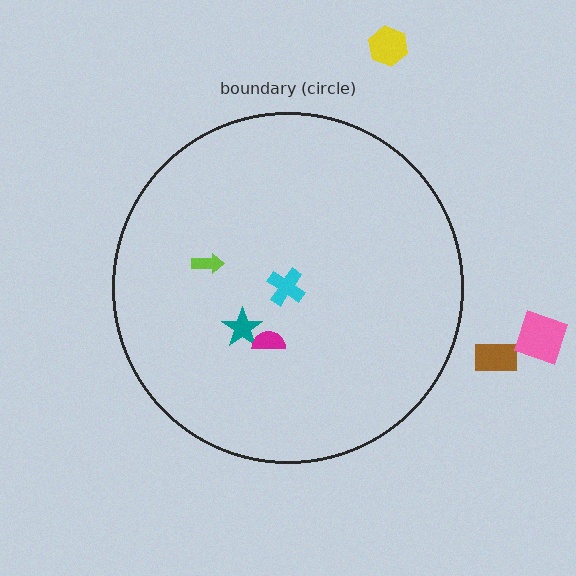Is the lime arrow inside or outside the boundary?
Inside.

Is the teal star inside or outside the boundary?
Inside.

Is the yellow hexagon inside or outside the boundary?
Outside.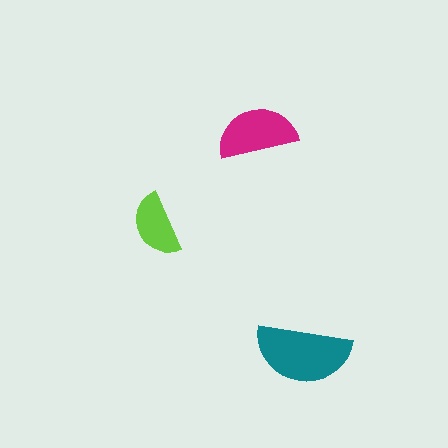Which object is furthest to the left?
The lime semicircle is leftmost.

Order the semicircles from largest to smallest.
the teal one, the magenta one, the lime one.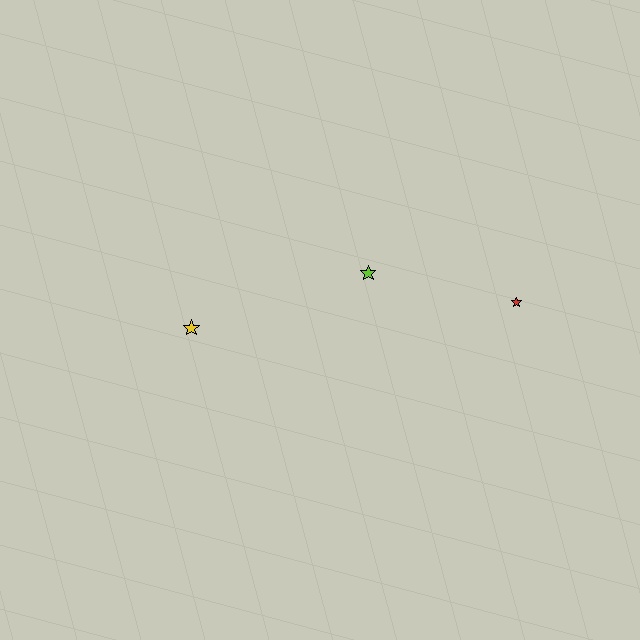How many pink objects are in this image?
There are no pink objects.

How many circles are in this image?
There are no circles.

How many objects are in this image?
There are 3 objects.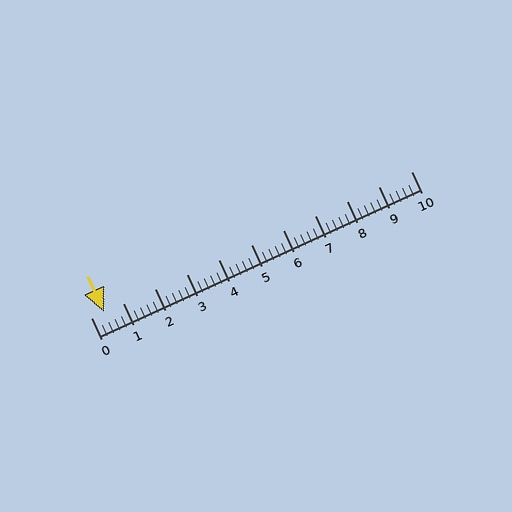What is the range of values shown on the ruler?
The ruler shows values from 0 to 10.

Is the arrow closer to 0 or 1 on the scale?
The arrow is closer to 0.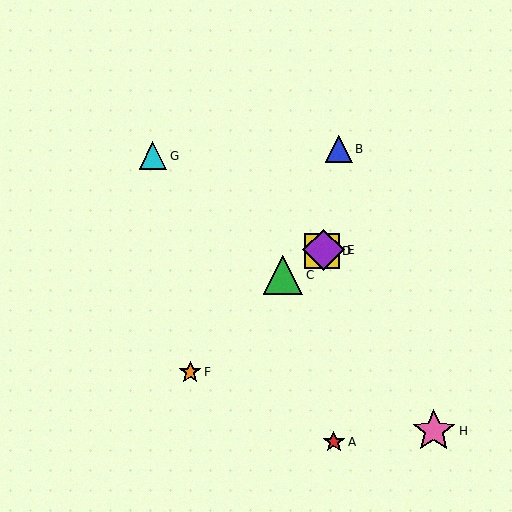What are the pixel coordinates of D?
Object D is at (322, 251).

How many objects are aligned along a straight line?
3 objects (C, D, E) are aligned along a straight line.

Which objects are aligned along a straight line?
Objects C, D, E are aligned along a straight line.